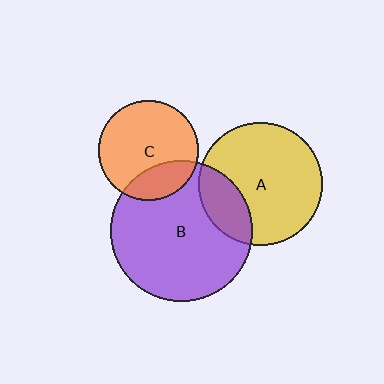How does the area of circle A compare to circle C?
Approximately 1.5 times.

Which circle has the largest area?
Circle B (purple).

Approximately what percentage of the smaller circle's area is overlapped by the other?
Approximately 25%.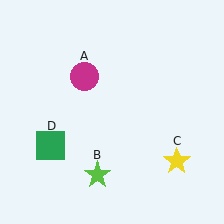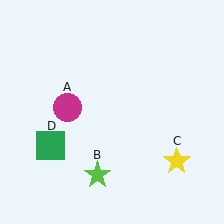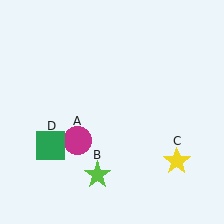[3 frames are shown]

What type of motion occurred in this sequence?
The magenta circle (object A) rotated counterclockwise around the center of the scene.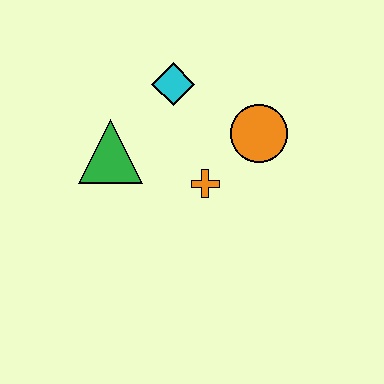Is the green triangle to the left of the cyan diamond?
Yes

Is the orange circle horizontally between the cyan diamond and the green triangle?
No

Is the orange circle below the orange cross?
No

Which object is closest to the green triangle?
The cyan diamond is closest to the green triangle.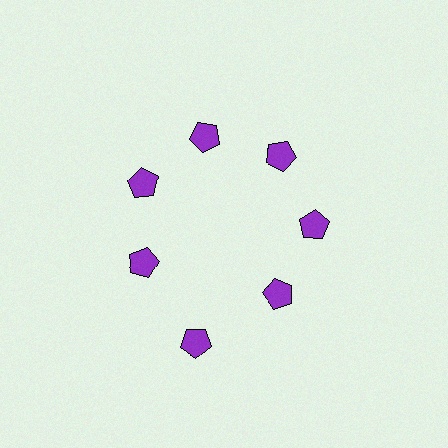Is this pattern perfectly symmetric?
No. The 7 purple pentagons are arranged in a ring, but one element near the 6 o'clock position is pushed outward from the center, breaking the 7-fold rotational symmetry.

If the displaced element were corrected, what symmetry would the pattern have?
It would have 7-fold rotational symmetry — the pattern would map onto itself every 51 degrees.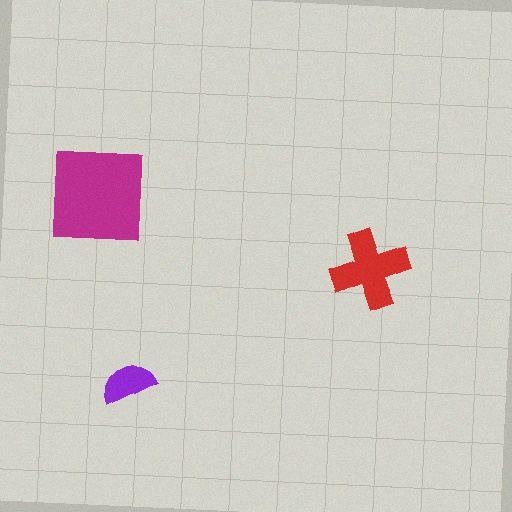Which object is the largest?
The magenta square.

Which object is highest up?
The magenta square is topmost.